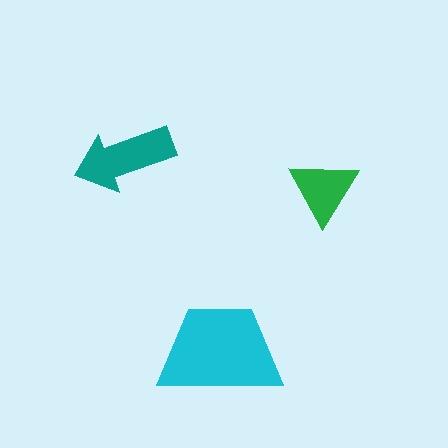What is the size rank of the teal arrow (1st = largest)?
2nd.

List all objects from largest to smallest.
The cyan trapezoid, the teal arrow, the green triangle.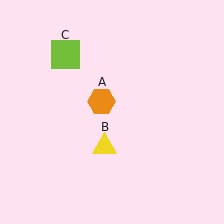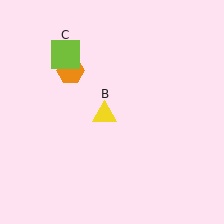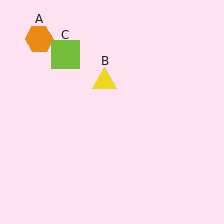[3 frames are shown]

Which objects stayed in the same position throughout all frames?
Lime square (object C) remained stationary.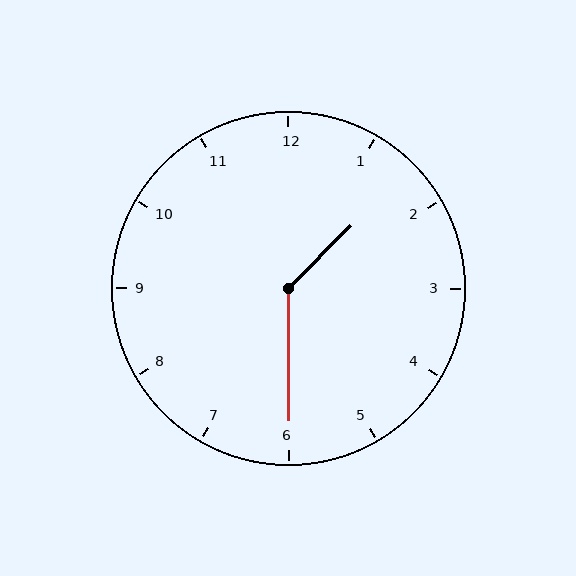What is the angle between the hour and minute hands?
Approximately 135 degrees.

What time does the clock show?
1:30.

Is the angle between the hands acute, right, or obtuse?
It is obtuse.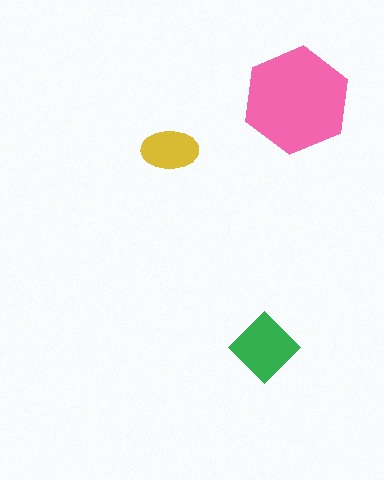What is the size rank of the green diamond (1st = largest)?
2nd.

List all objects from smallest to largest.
The yellow ellipse, the green diamond, the pink hexagon.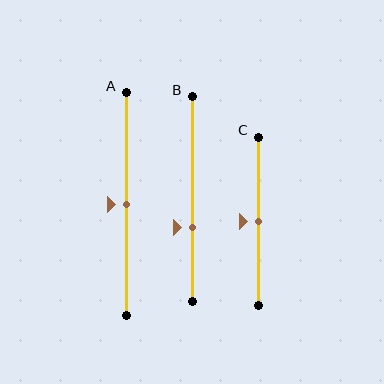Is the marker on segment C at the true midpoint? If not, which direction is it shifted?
Yes, the marker on segment C is at the true midpoint.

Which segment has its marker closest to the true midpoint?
Segment A has its marker closest to the true midpoint.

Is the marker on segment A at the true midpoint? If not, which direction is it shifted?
Yes, the marker on segment A is at the true midpoint.